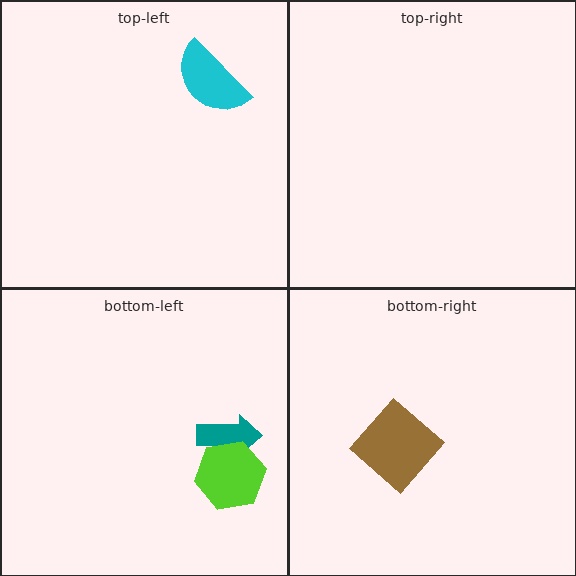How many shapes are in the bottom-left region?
2.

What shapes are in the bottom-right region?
The brown diamond.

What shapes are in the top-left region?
The cyan semicircle.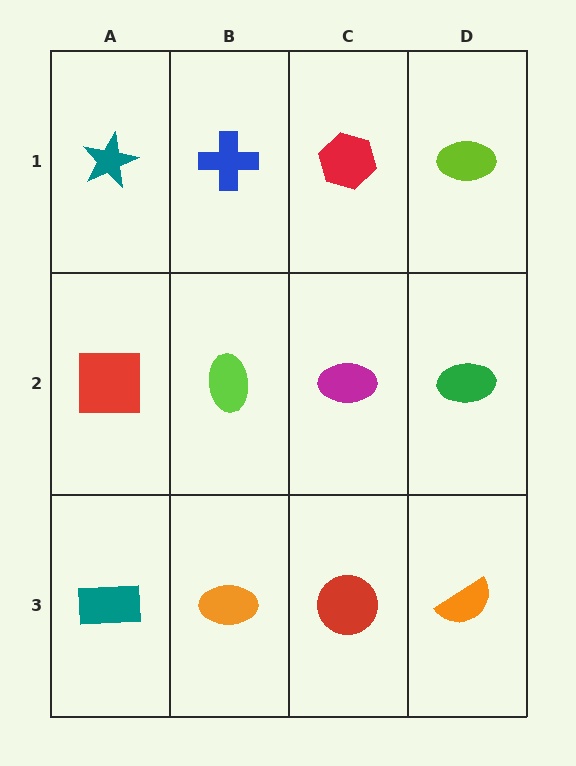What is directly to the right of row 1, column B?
A red hexagon.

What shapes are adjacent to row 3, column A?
A red square (row 2, column A), an orange ellipse (row 3, column B).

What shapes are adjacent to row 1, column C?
A magenta ellipse (row 2, column C), a blue cross (row 1, column B), a lime ellipse (row 1, column D).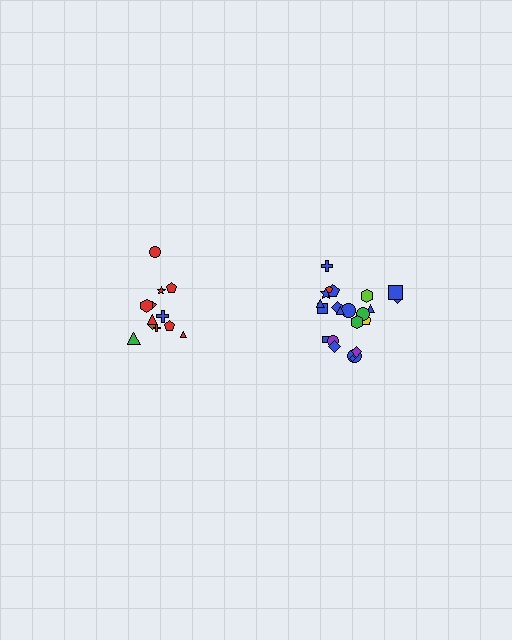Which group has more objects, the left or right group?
The right group.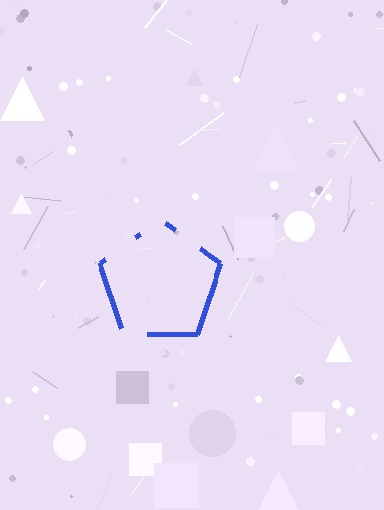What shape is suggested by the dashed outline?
The dashed outline suggests a pentagon.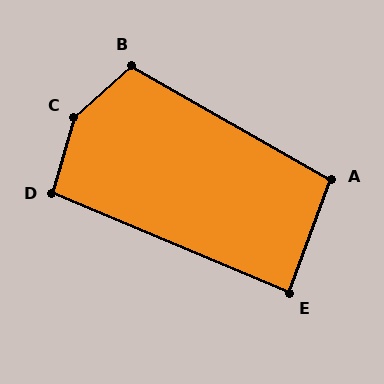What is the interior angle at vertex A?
Approximately 99 degrees (obtuse).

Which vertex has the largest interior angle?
C, at approximately 147 degrees.